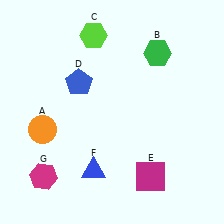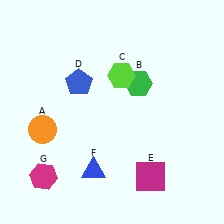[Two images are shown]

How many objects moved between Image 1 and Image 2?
2 objects moved between the two images.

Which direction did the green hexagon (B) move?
The green hexagon (B) moved down.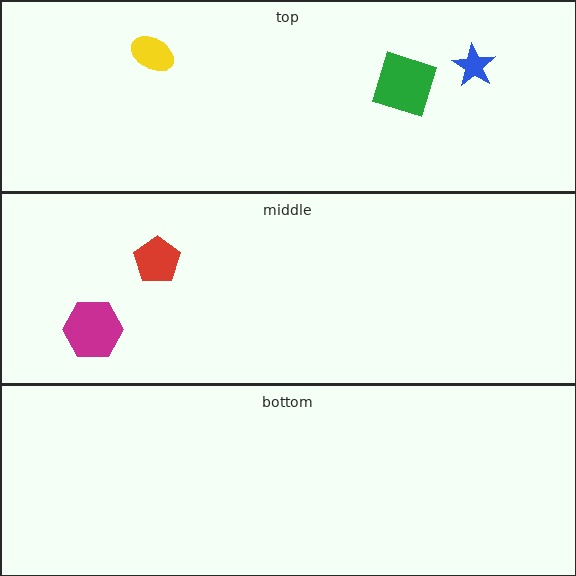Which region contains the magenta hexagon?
The middle region.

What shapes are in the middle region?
The red pentagon, the magenta hexagon.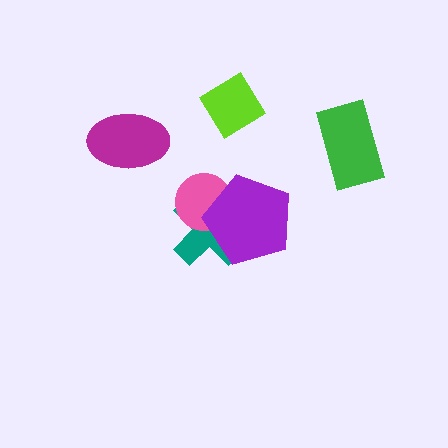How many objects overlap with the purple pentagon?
2 objects overlap with the purple pentagon.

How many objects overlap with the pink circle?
2 objects overlap with the pink circle.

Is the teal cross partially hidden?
Yes, it is partially covered by another shape.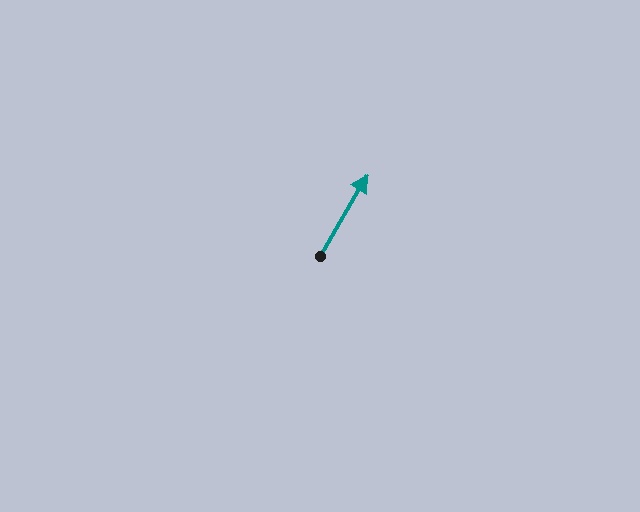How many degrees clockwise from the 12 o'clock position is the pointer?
Approximately 30 degrees.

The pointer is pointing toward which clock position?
Roughly 1 o'clock.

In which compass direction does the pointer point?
Northeast.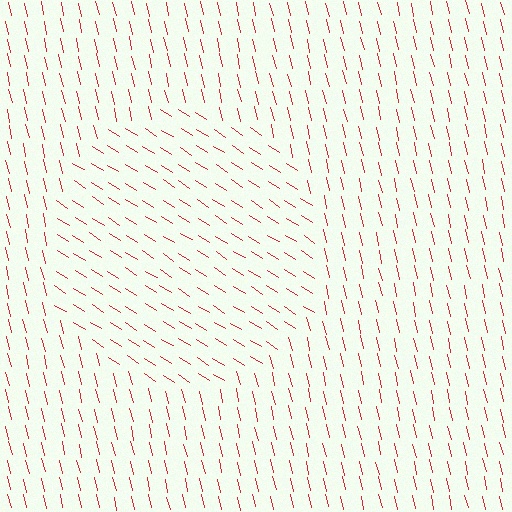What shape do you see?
I see a circle.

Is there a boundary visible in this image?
Yes, there is a texture boundary formed by a change in line orientation.